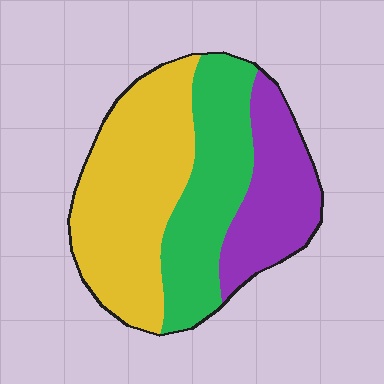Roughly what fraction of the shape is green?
Green covers around 30% of the shape.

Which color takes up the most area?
Yellow, at roughly 45%.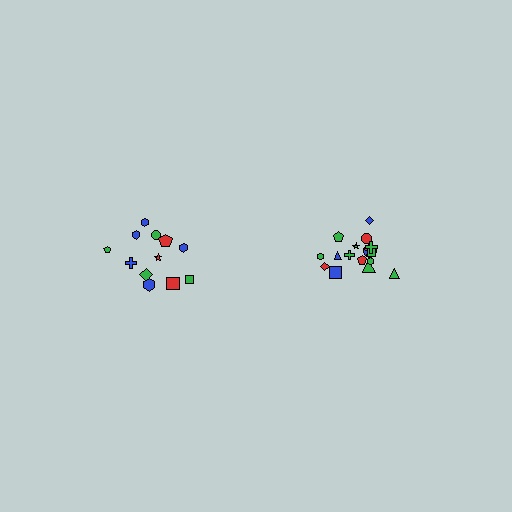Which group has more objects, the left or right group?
The right group.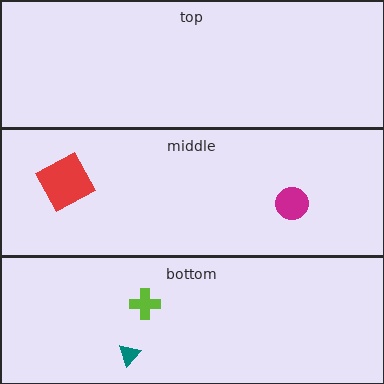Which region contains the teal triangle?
The bottom region.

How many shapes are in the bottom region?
2.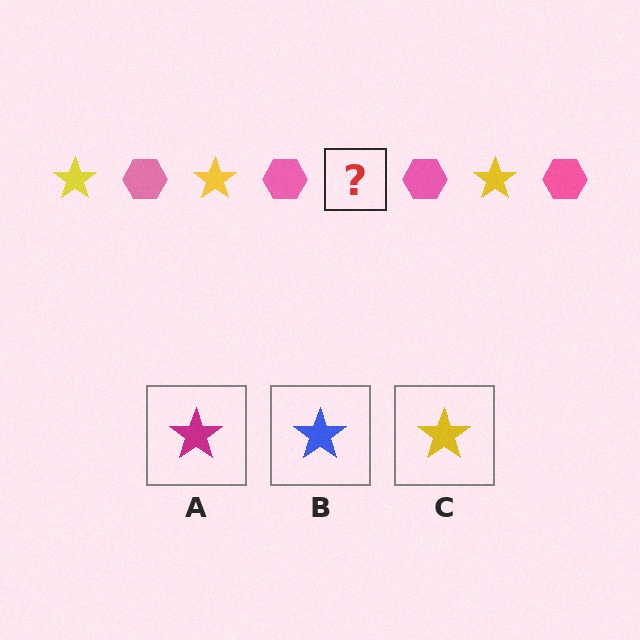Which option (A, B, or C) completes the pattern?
C.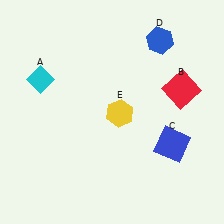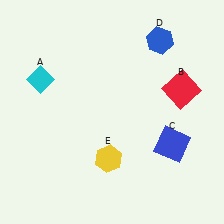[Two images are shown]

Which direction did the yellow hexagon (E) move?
The yellow hexagon (E) moved down.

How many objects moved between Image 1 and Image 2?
1 object moved between the two images.